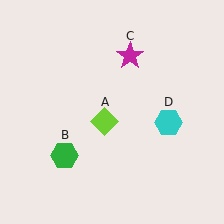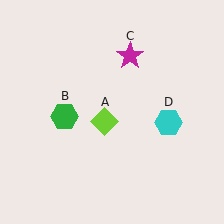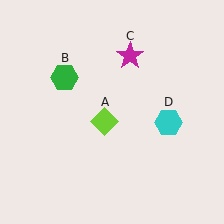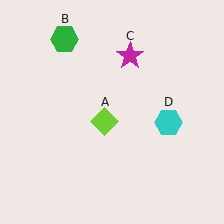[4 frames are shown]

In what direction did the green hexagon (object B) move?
The green hexagon (object B) moved up.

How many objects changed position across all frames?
1 object changed position: green hexagon (object B).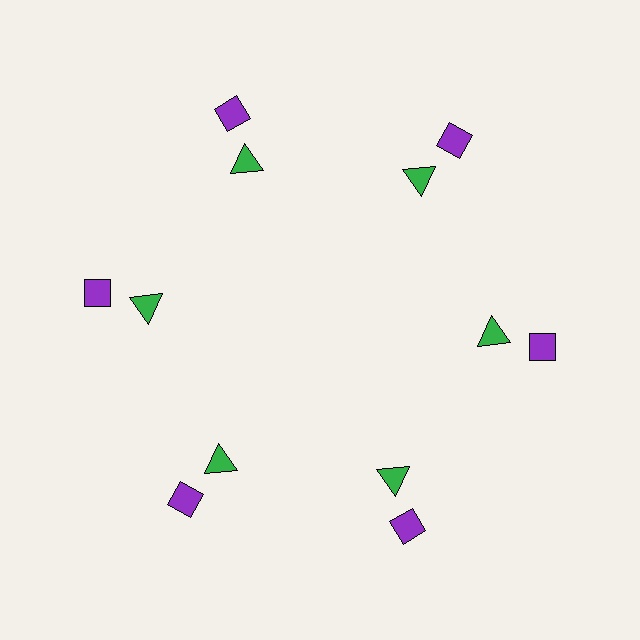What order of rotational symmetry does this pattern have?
This pattern has 6-fold rotational symmetry.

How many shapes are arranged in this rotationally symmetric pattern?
There are 12 shapes, arranged in 6 groups of 2.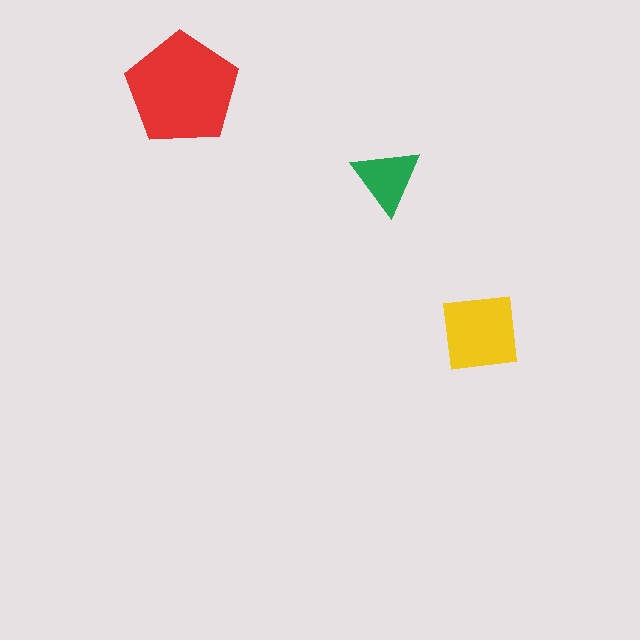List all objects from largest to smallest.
The red pentagon, the yellow square, the green triangle.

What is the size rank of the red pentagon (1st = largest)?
1st.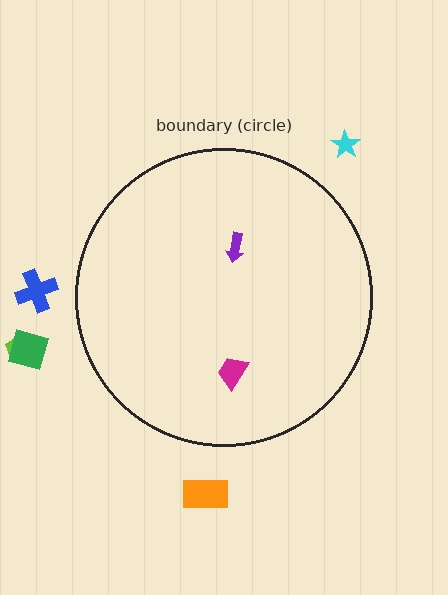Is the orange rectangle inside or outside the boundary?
Outside.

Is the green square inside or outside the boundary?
Outside.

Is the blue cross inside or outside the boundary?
Outside.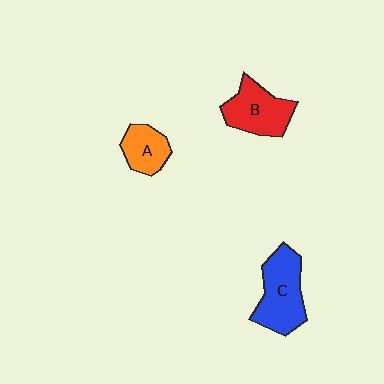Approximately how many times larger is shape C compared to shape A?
Approximately 1.8 times.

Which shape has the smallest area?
Shape A (orange).